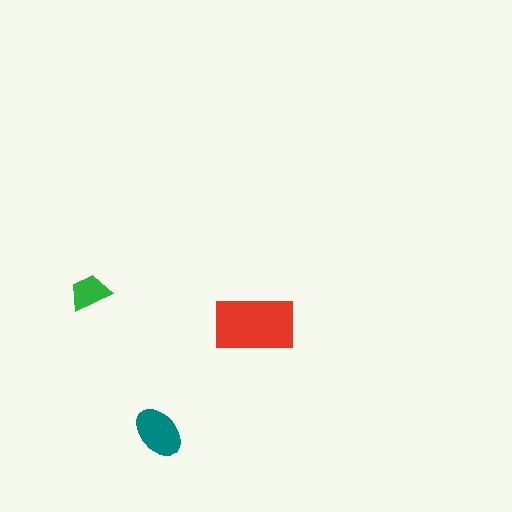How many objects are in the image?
There are 3 objects in the image.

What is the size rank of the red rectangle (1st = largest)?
1st.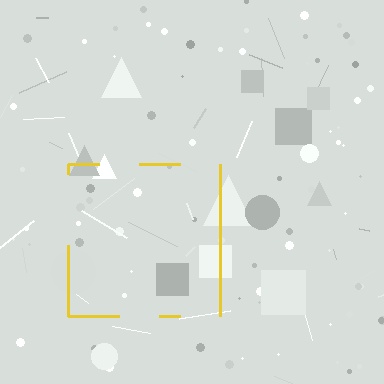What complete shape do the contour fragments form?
The contour fragments form a square.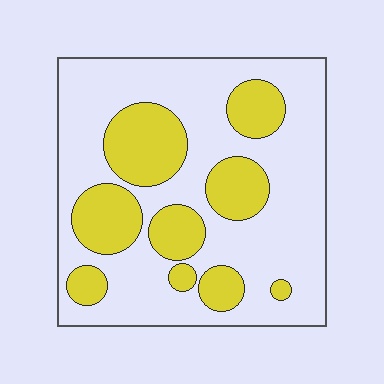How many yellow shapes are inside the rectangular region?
9.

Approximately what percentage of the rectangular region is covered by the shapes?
Approximately 30%.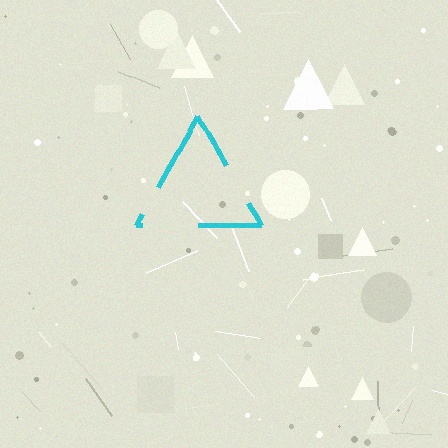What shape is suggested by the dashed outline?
The dashed outline suggests a triangle.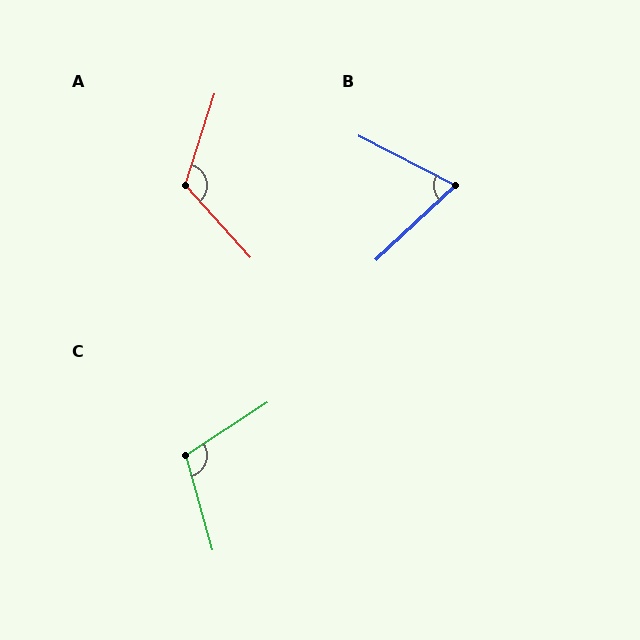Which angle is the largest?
A, at approximately 120 degrees.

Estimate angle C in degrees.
Approximately 107 degrees.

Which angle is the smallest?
B, at approximately 70 degrees.